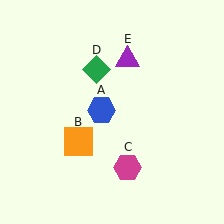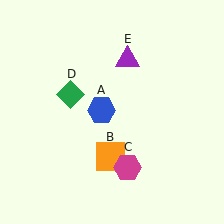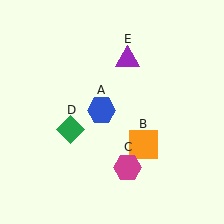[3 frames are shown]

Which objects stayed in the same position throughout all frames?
Blue hexagon (object A) and magenta hexagon (object C) and purple triangle (object E) remained stationary.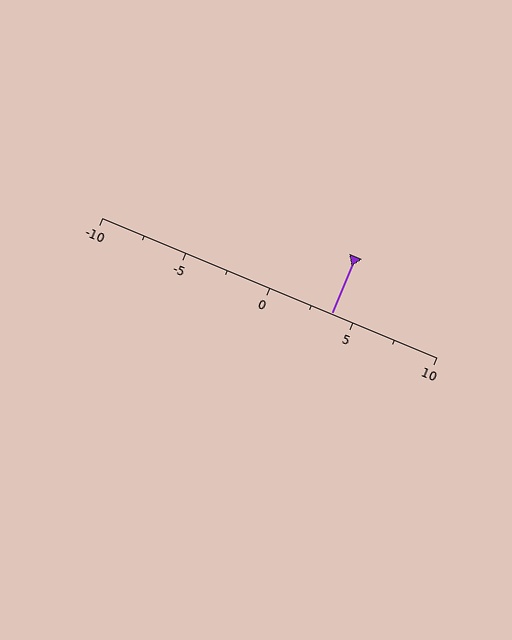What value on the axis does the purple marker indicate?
The marker indicates approximately 3.8.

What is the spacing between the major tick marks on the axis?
The major ticks are spaced 5 apart.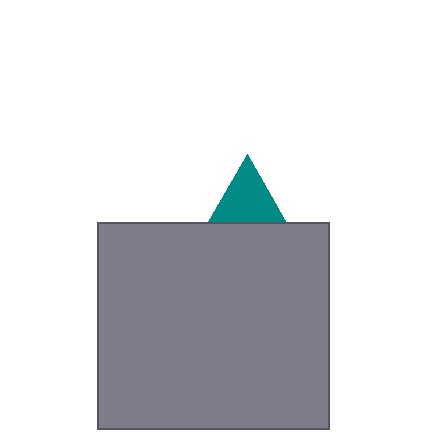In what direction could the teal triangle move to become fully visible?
The teal triangle could move up. That would shift it out from behind the gray rectangle entirely.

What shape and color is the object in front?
The object in front is a gray rectangle.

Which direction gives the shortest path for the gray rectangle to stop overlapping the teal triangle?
Moving down gives the shortest separation.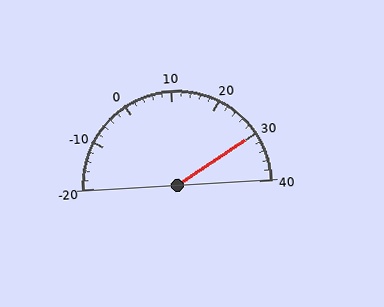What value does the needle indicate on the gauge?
The needle indicates approximately 30.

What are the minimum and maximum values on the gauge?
The gauge ranges from -20 to 40.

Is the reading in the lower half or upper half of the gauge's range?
The reading is in the upper half of the range (-20 to 40).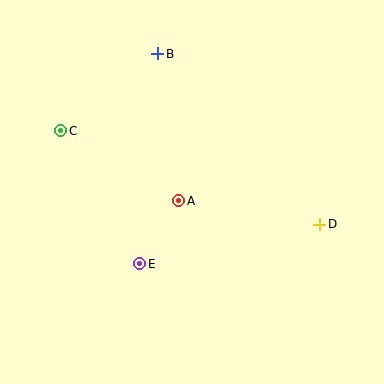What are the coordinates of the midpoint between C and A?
The midpoint between C and A is at (120, 166).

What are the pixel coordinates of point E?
Point E is at (140, 264).